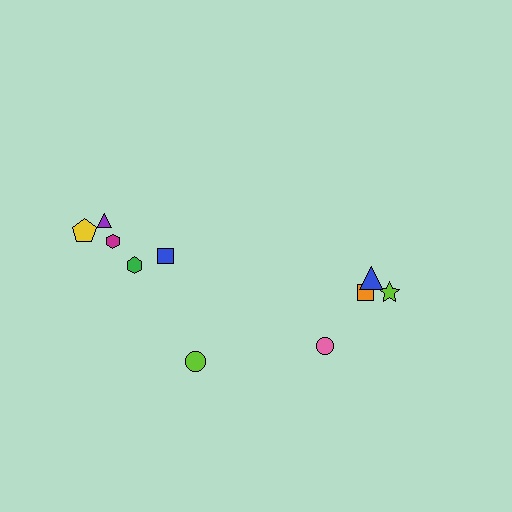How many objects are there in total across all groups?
There are 10 objects.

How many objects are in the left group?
There are 6 objects.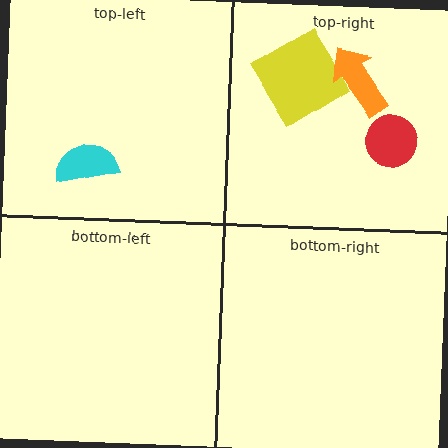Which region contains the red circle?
The top-right region.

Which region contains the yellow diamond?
The top-right region.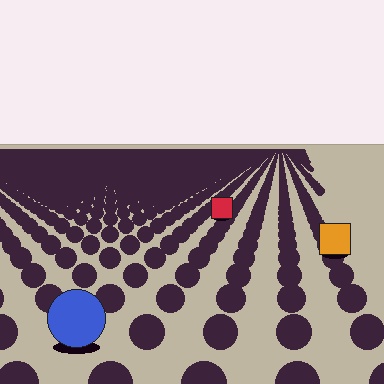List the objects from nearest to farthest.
From nearest to farthest: the blue circle, the orange square, the red square.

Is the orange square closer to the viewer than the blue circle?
No. The blue circle is closer — you can tell from the texture gradient: the ground texture is coarser near it.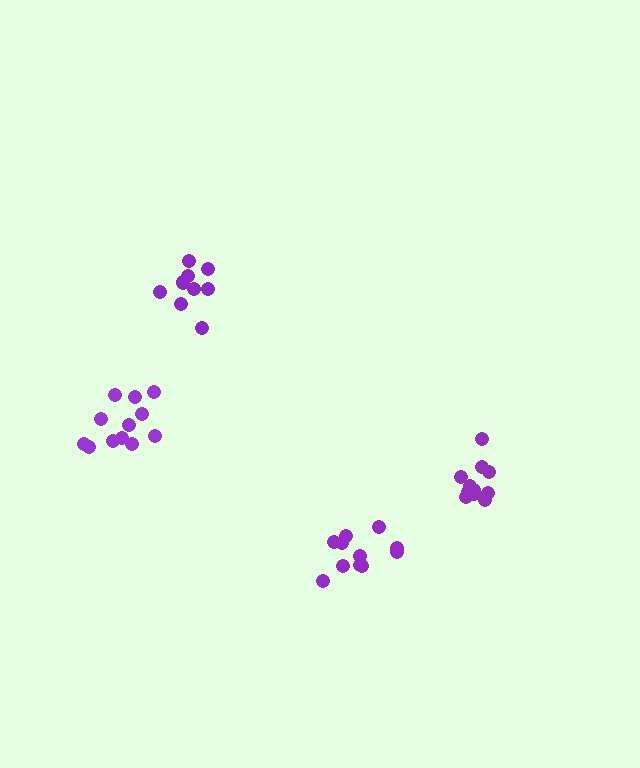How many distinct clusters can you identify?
There are 4 distinct clusters.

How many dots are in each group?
Group 1: 9 dots, Group 2: 11 dots, Group 3: 11 dots, Group 4: 12 dots (43 total).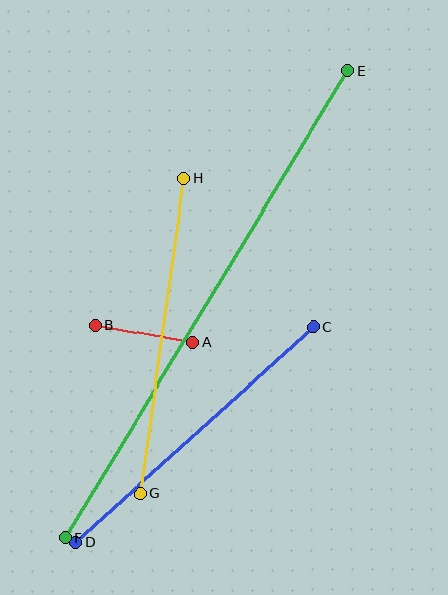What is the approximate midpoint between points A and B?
The midpoint is at approximately (144, 334) pixels.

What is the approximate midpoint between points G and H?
The midpoint is at approximately (162, 336) pixels.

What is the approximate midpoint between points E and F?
The midpoint is at approximately (206, 304) pixels.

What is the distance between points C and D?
The distance is approximately 320 pixels.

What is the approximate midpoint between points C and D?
The midpoint is at approximately (195, 435) pixels.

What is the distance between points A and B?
The distance is approximately 99 pixels.